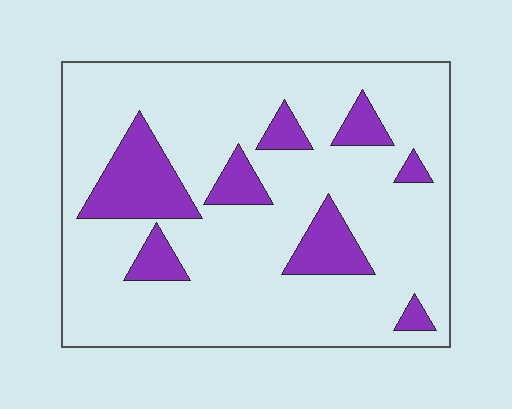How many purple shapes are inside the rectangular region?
8.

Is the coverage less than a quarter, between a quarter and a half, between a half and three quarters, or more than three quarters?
Less than a quarter.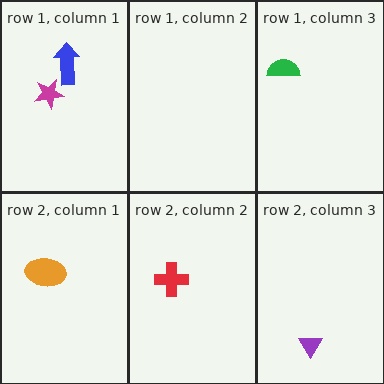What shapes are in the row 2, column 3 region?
The purple triangle.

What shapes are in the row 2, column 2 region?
The red cross.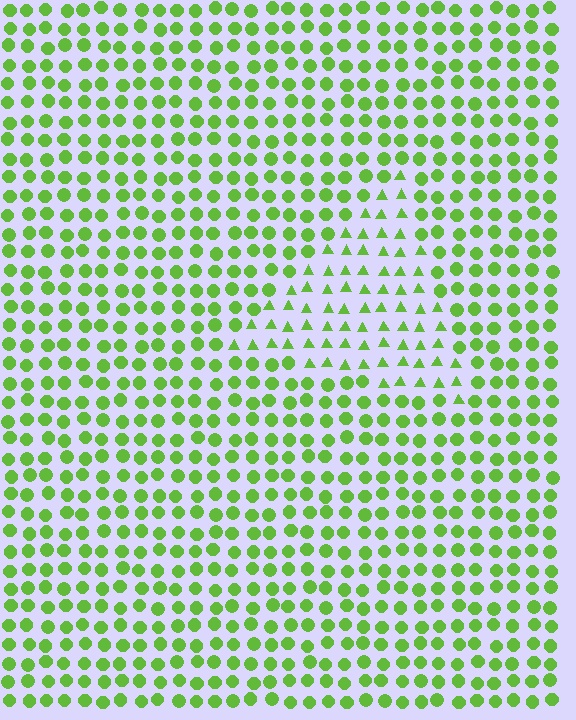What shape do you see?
I see a triangle.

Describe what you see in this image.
The image is filled with small lime elements arranged in a uniform grid. A triangle-shaped region contains triangles, while the surrounding area contains circles. The boundary is defined purely by the change in element shape.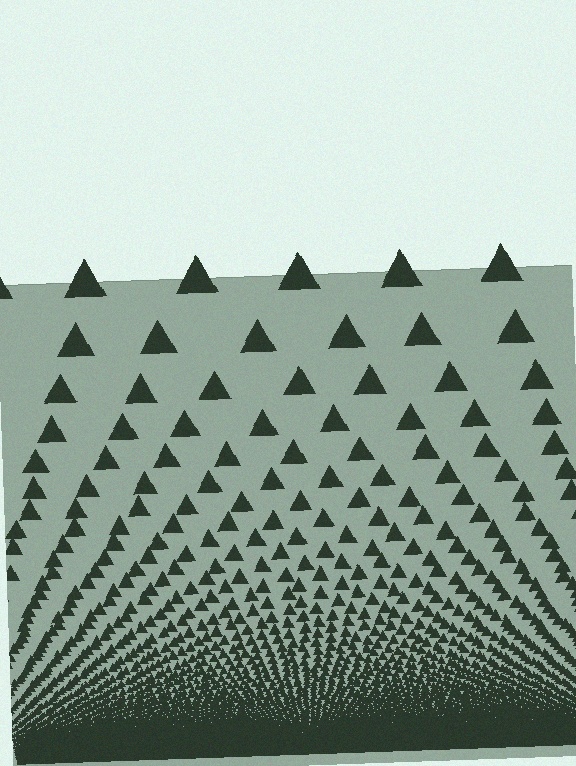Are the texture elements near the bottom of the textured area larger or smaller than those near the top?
Smaller. The gradient is inverted — elements near the bottom are smaller and denser.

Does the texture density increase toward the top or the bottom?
Density increases toward the bottom.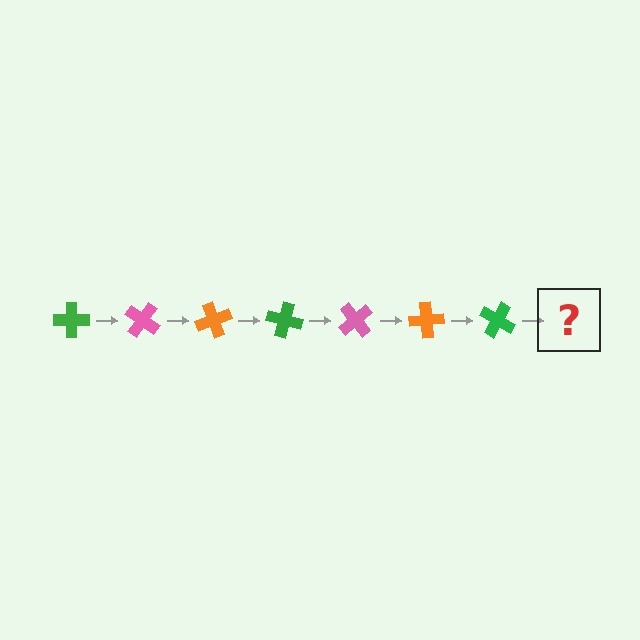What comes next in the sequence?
The next element should be a pink cross, rotated 245 degrees from the start.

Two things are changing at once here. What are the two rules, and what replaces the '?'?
The two rules are that it rotates 35 degrees each step and the color cycles through green, pink, and orange. The '?' should be a pink cross, rotated 245 degrees from the start.